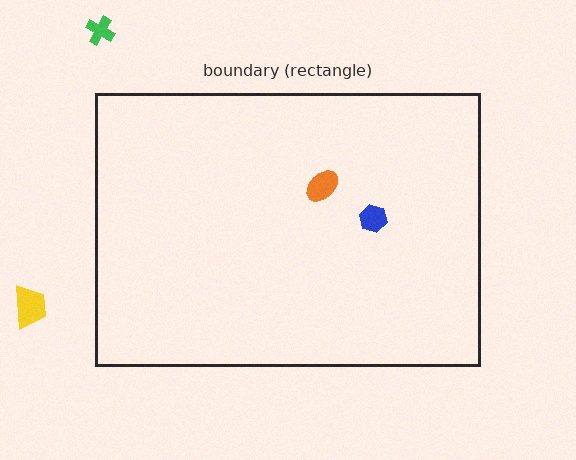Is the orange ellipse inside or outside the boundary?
Inside.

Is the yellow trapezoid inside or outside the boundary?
Outside.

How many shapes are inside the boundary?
2 inside, 2 outside.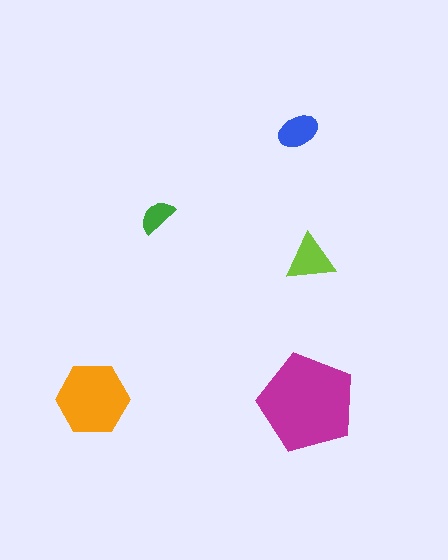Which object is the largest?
The magenta pentagon.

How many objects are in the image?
There are 5 objects in the image.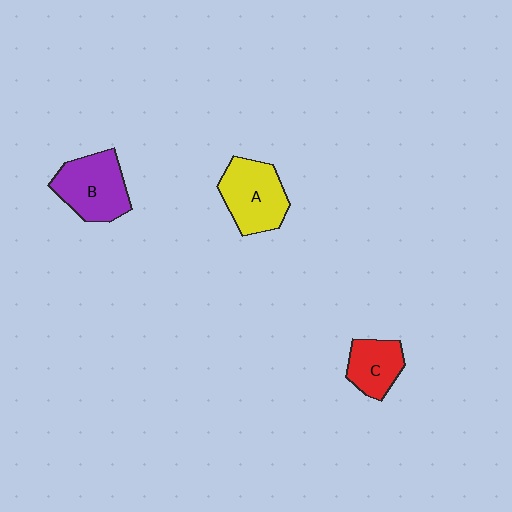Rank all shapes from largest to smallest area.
From largest to smallest: B (purple), A (yellow), C (red).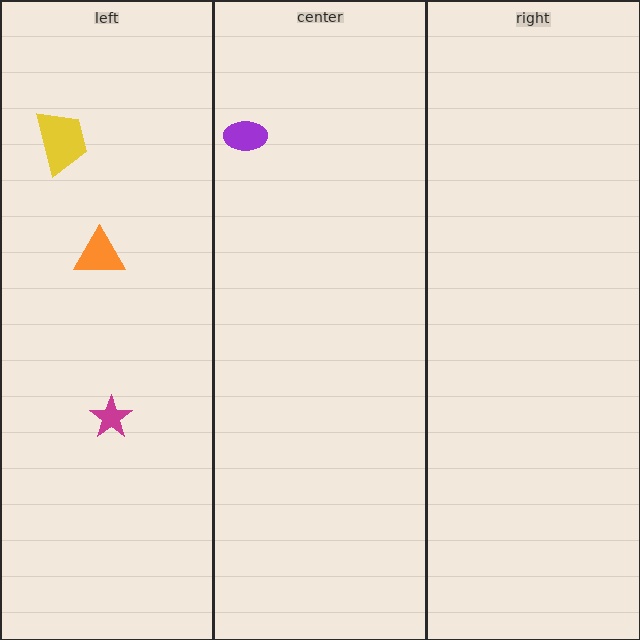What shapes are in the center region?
The purple ellipse.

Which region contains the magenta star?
The left region.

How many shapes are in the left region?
3.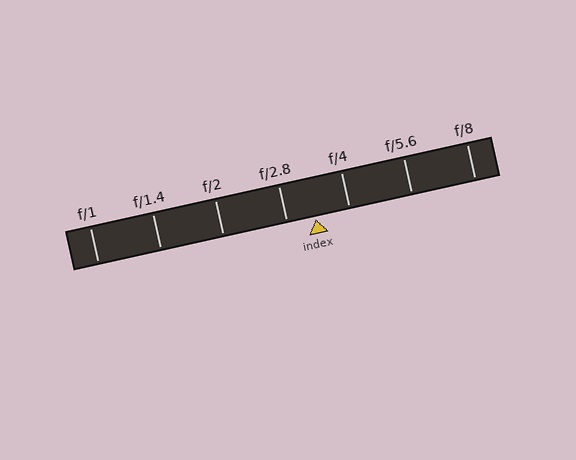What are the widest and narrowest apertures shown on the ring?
The widest aperture shown is f/1 and the narrowest is f/8.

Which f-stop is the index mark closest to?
The index mark is closest to f/2.8.